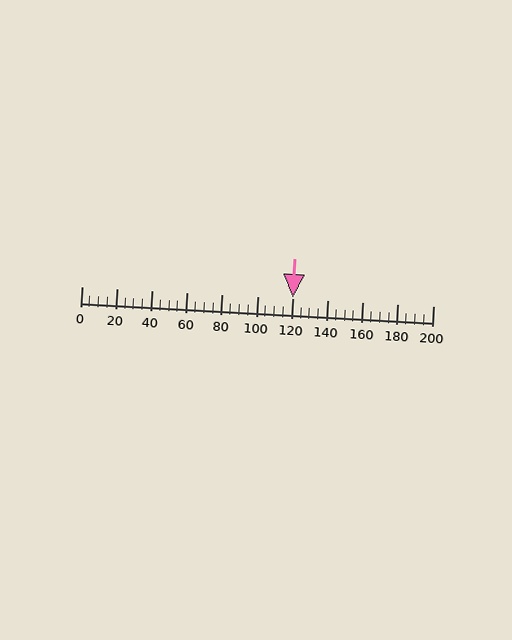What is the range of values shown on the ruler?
The ruler shows values from 0 to 200.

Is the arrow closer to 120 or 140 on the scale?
The arrow is closer to 120.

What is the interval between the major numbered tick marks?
The major tick marks are spaced 20 units apart.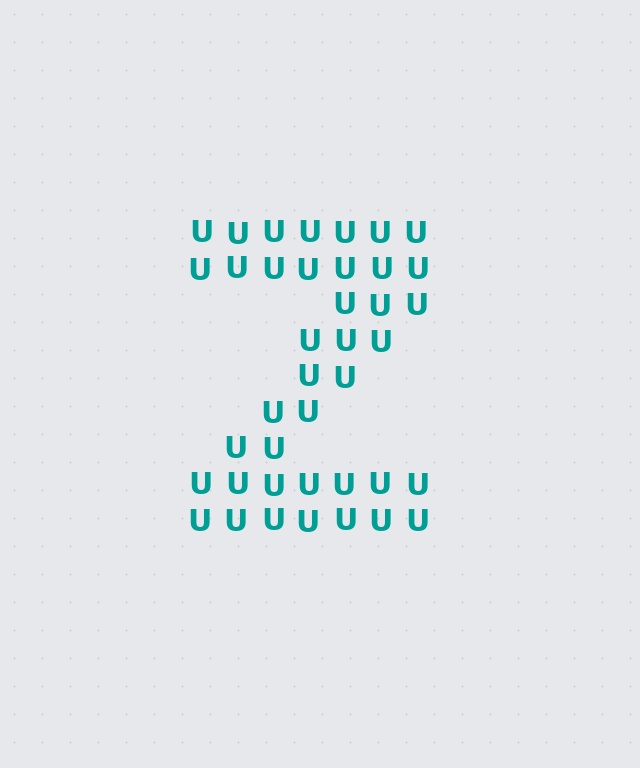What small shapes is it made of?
It is made of small letter U's.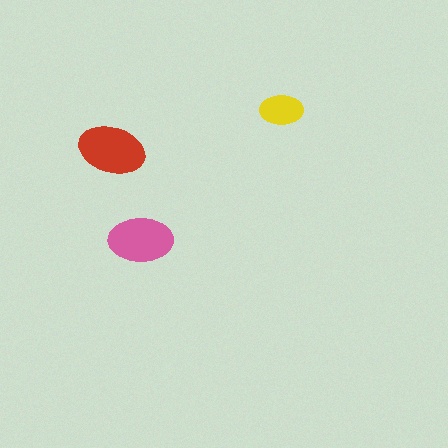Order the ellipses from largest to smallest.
the red one, the pink one, the yellow one.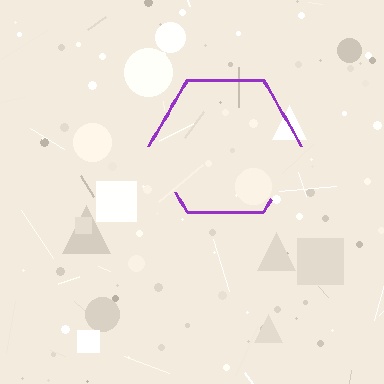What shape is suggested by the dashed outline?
The dashed outline suggests a hexagon.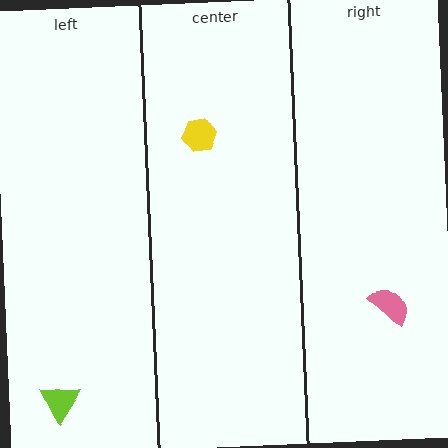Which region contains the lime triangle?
The left region.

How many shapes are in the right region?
1.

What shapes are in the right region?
The pink semicircle.